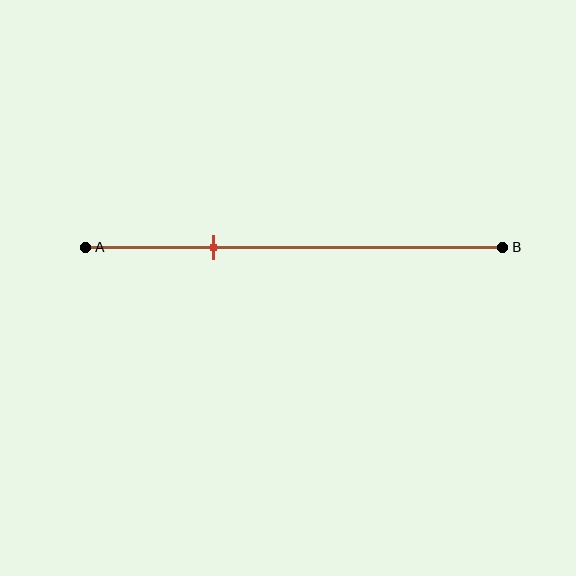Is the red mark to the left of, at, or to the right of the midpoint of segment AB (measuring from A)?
The red mark is to the left of the midpoint of segment AB.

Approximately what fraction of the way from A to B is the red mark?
The red mark is approximately 30% of the way from A to B.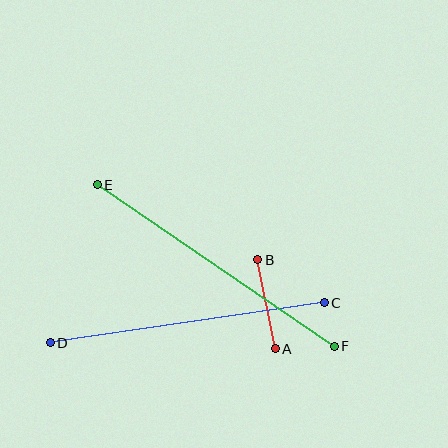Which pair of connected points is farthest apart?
Points E and F are farthest apart.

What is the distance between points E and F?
The distance is approximately 287 pixels.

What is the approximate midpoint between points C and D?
The midpoint is at approximately (187, 323) pixels.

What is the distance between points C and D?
The distance is approximately 277 pixels.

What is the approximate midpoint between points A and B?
The midpoint is at approximately (267, 304) pixels.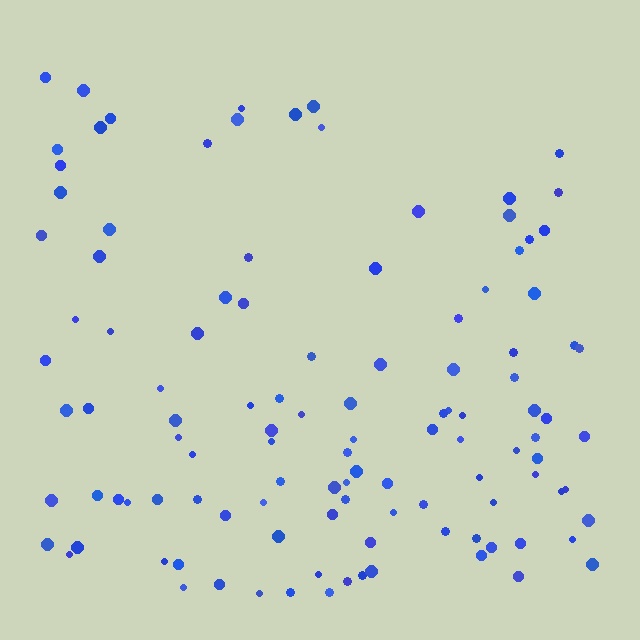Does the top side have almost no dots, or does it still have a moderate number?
Still a moderate number, just noticeably fewer than the bottom.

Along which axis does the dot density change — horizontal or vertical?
Vertical.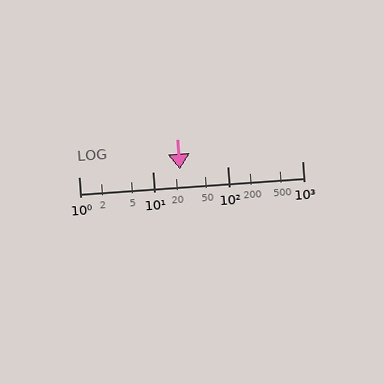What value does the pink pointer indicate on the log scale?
The pointer indicates approximately 23.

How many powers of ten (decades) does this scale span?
The scale spans 3 decades, from 1 to 1000.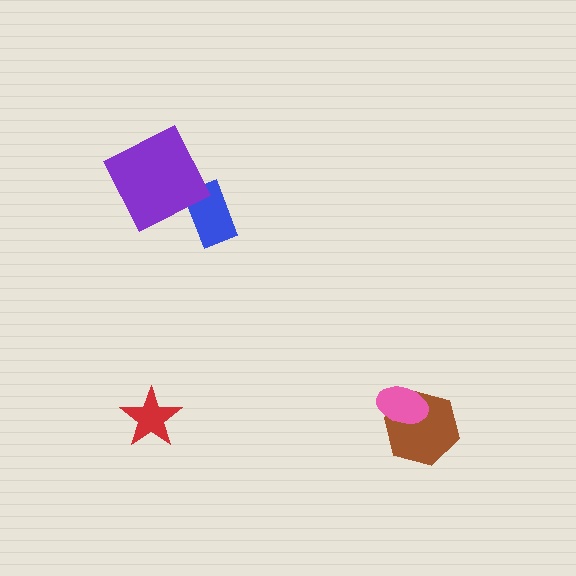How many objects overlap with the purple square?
0 objects overlap with the purple square.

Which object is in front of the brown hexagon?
The pink ellipse is in front of the brown hexagon.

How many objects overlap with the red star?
0 objects overlap with the red star.